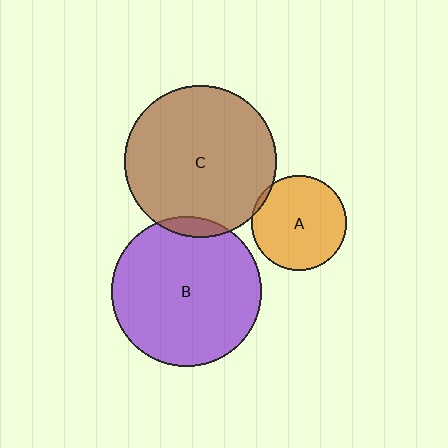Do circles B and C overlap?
Yes.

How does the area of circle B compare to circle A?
Approximately 2.5 times.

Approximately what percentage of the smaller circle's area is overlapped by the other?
Approximately 5%.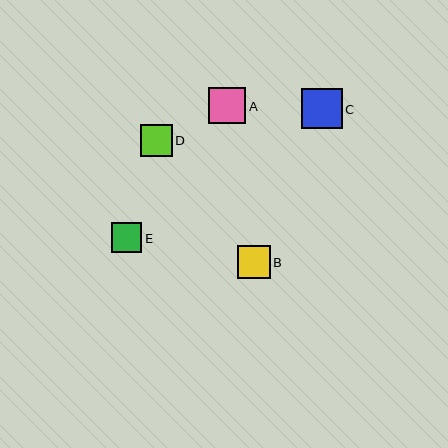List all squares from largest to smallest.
From largest to smallest: C, A, B, D, E.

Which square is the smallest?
Square E is the smallest with a size of approximately 30 pixels.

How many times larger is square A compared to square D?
Square A is approximately 1.2 times the size of square D.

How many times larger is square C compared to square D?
Square C is approximately 1.3 times the size of square D.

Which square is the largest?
Square C is the largest with a size of approximately 40 pixels.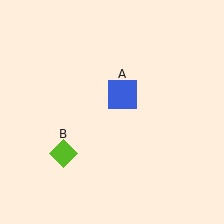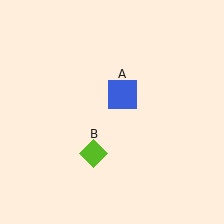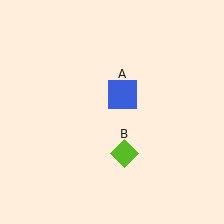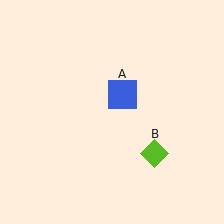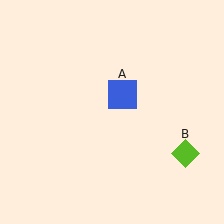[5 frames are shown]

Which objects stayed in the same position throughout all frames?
Blue square (object A) remained stationary.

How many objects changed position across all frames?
1 object changed position: lime diamond (object B).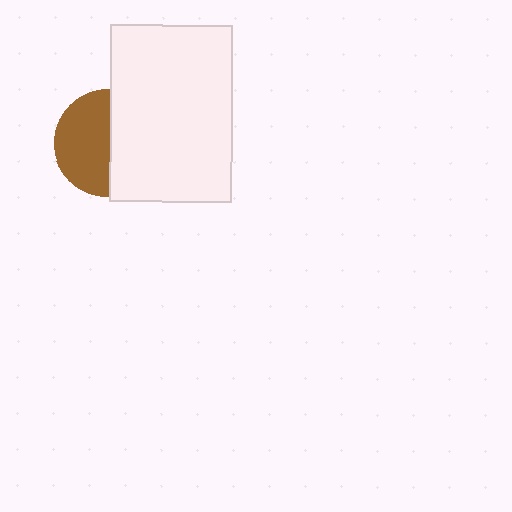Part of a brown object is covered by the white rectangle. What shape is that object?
It is a circle.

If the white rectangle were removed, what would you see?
You would see the complete brown circle.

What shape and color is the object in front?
The object in front is a white rectangle.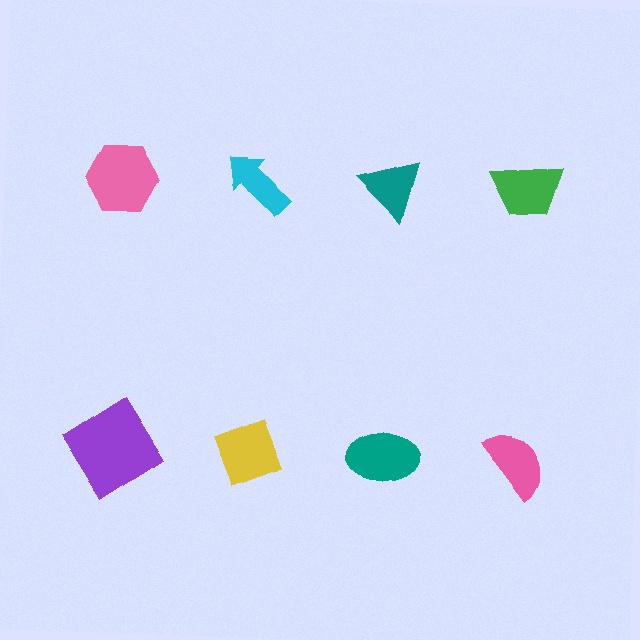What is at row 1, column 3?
A teal triangle.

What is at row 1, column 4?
A green trapezoid.